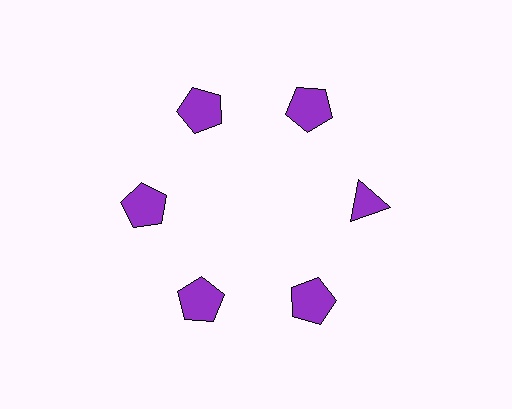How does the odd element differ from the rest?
It has a different shape: triangle instead of pentagon.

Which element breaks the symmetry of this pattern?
The purple triangle at roughly the 3 o'clock position breaks the symmetry. All other shapes are purple pentagons.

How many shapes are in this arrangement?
There are 6 shapes arranged in a ring pattern.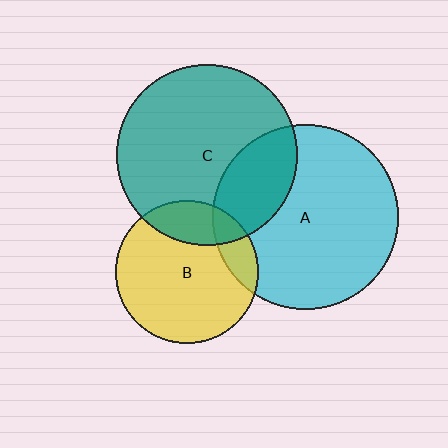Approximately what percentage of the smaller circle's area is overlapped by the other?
Approximately 20%.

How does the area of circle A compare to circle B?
Approximately 1.7 times.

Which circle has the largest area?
Circle A (cyan).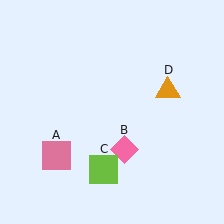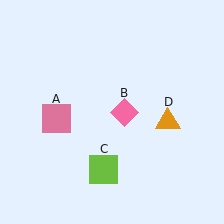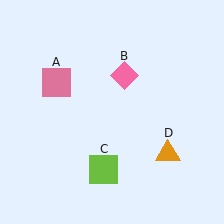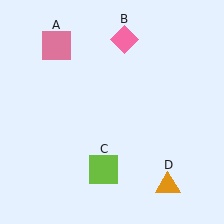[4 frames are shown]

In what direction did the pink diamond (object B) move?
The pink diamond (object B) moved up.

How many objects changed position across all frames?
3 objects changed position: pink square (object A), pink diamond (object B), orange triangle (object D).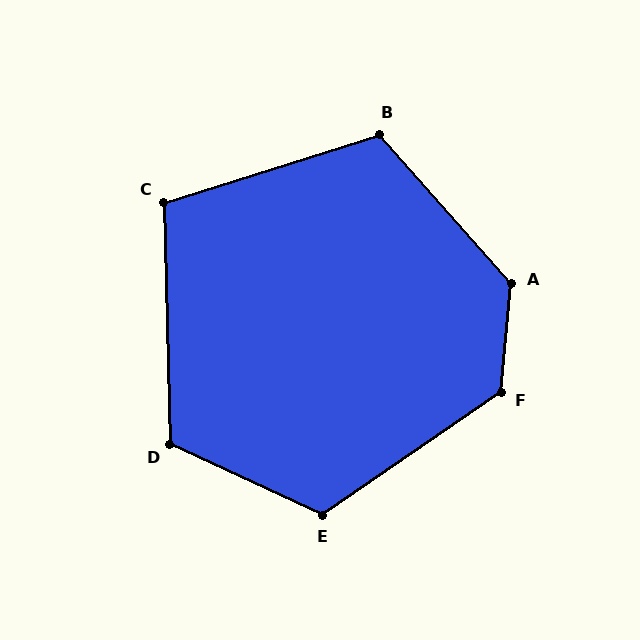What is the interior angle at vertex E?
Approximately 121 degrees (obtuse).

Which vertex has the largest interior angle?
A, at approximately 133 degrees.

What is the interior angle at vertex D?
Approximately 116 degrees (obtuse).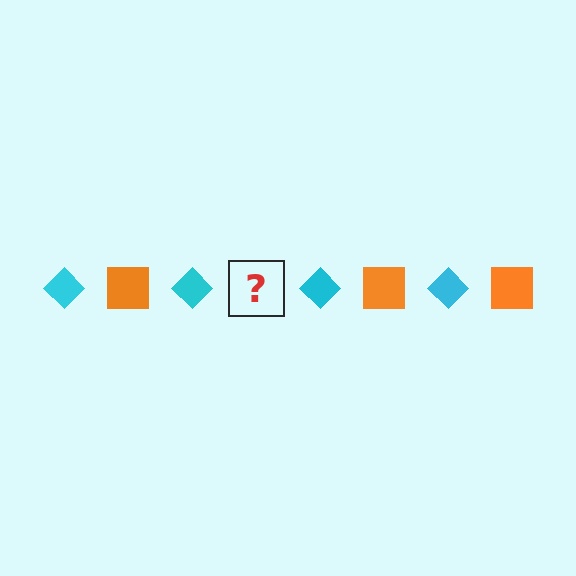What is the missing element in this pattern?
The missing element is an orange square.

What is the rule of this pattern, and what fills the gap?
The rule is that the pattern alternates between cyan diamond and orange square. The gap should be filled with an orange square.